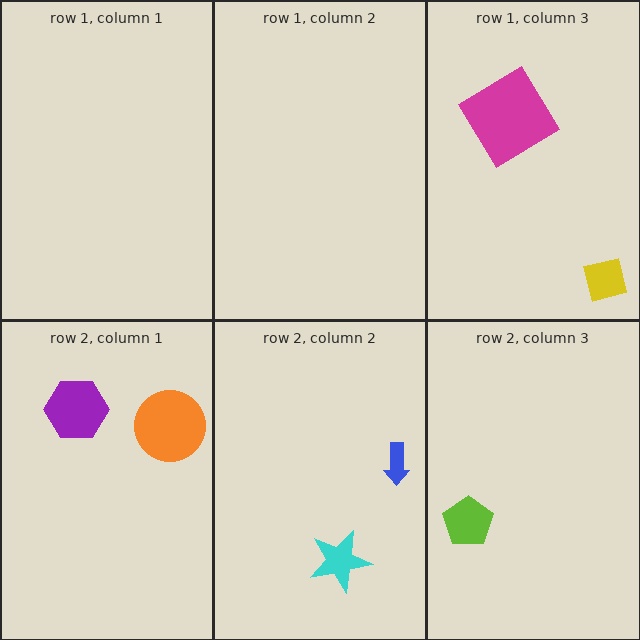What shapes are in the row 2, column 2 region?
The blue arrow, the cyan star.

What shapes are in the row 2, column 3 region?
The lime pentagon.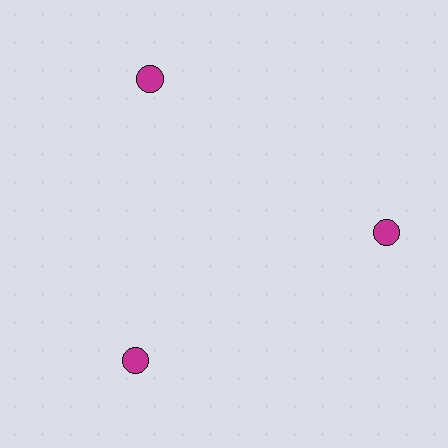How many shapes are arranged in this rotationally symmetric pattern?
There are 3 shapes, arranged in 3 groups of 1.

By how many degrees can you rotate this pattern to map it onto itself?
The pattern maps onto itself every 120 degrees of rotation.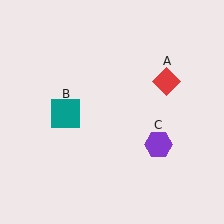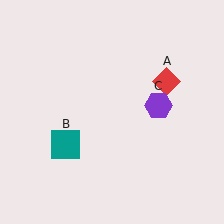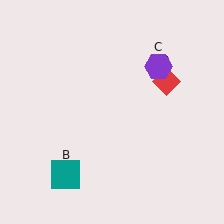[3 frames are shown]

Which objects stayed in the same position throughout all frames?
Red diamond (object A) remained stationary.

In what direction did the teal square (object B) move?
The teal square (object B) moved down.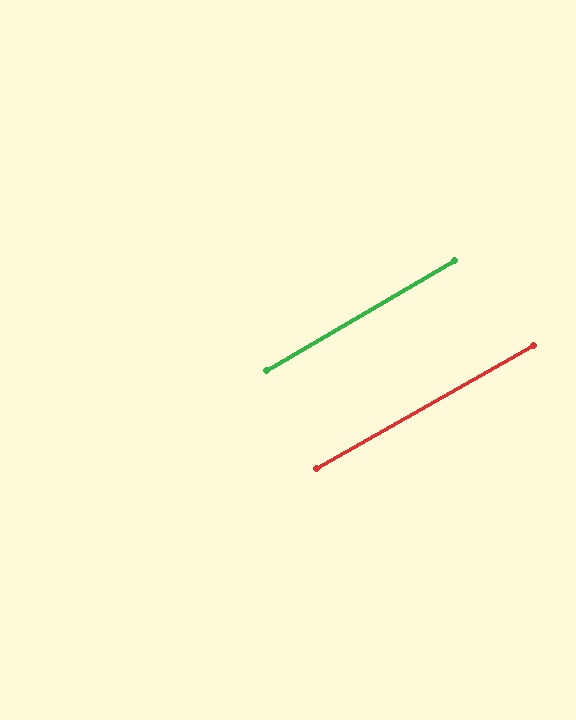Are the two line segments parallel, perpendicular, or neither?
Parallel — their directions differ by only 0.8°.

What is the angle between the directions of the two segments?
Approximately 1 degree.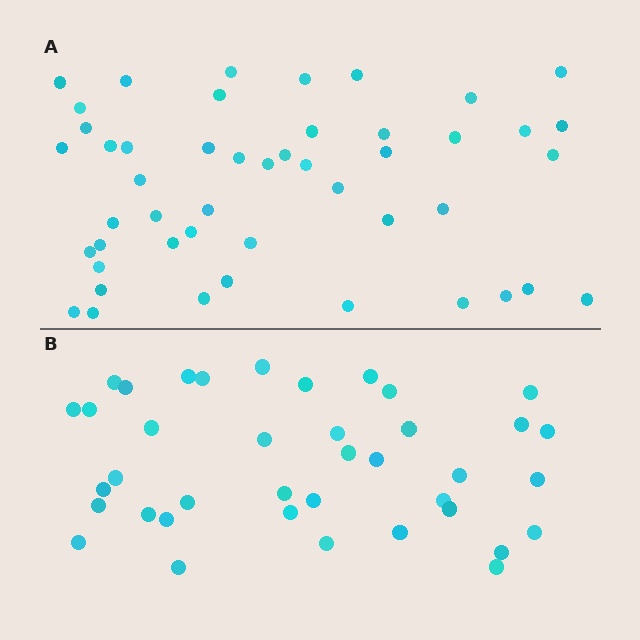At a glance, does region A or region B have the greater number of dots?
Region A (the top region) has more dots.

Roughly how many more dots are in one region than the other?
Region A has roughly 8 or so more dots than region B.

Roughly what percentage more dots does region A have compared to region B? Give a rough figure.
About 25% more.